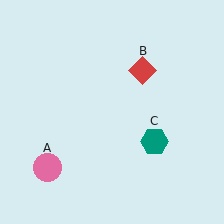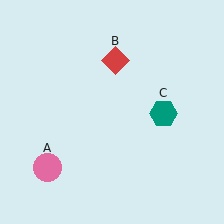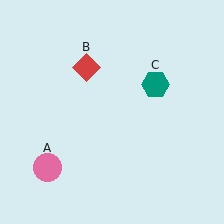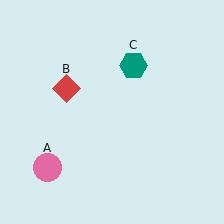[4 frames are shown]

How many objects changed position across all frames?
2 objects changed position: red diamond (object B), teal hexagon (object C).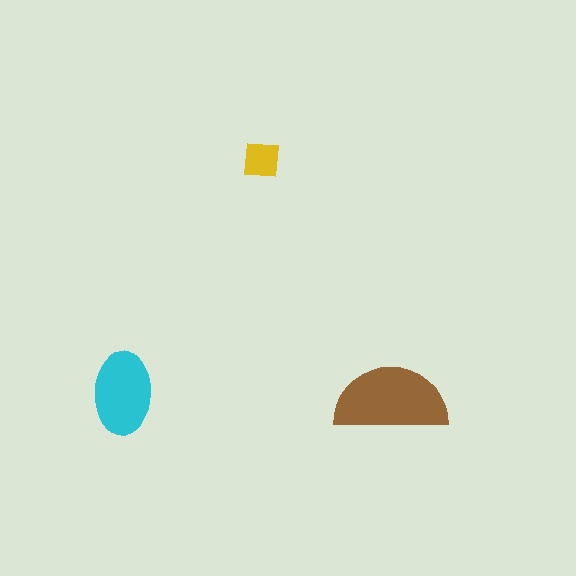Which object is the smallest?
The yellow square.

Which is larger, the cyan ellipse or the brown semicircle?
The brown semicircle.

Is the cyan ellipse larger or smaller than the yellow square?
Larger.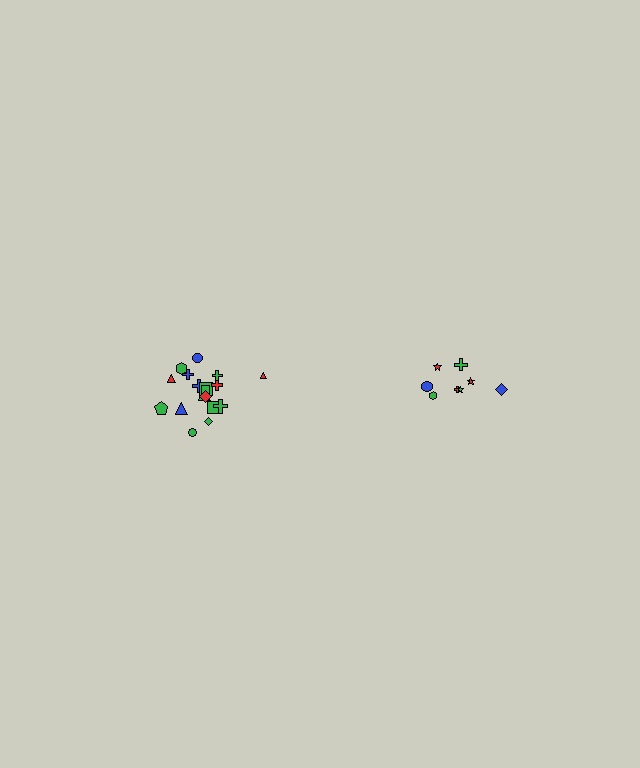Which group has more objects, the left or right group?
The left group.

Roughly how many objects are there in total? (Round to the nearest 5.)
Roughly 25 objects in total.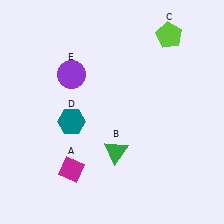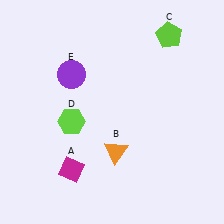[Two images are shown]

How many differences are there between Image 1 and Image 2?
There are 2 differences between the two images.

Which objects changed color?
B changed from green to orange. D changed from teal to lime.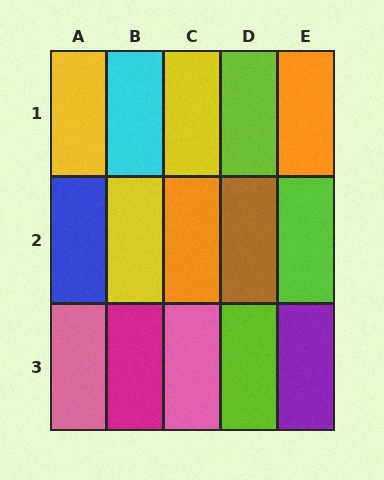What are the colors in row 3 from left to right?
Pink, magenta, pink, lime, purple.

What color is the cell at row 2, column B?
Yellow.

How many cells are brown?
1 cell is brown.